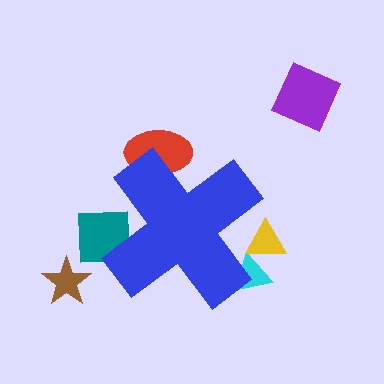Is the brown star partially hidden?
No, the brown star is fully visible.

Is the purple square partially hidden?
No, the purple square is fully visible.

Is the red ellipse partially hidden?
Yes, the red ellipse is partially hidden behind the blue cross.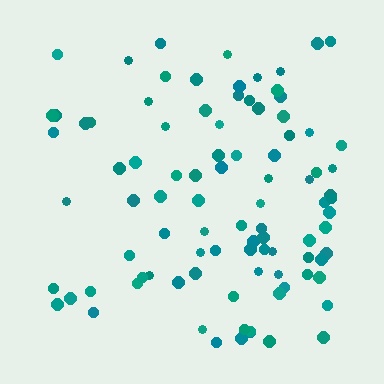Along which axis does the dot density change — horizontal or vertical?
Horizontal.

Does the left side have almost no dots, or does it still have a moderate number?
Still a moderate number, just noticeably fewer than the right.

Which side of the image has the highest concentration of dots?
The right.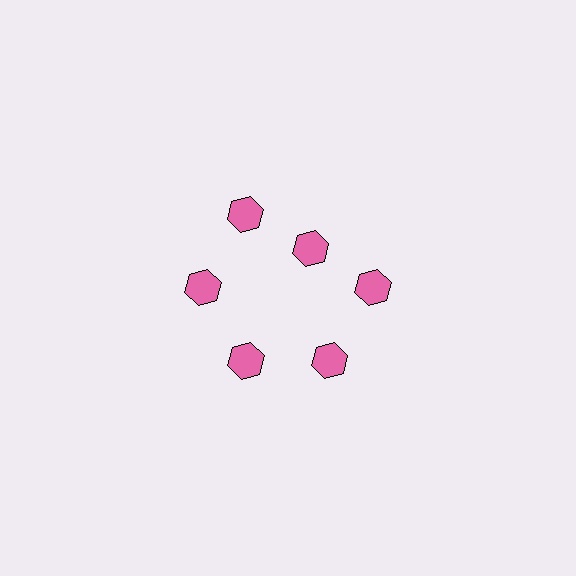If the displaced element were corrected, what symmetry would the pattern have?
It would have 6-fold rotational symmetry — the pattern would map onto itself every 60 degrees.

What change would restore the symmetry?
The symmetry would be restored by moving it outward, back onto the ring so that all 6 hexagons sit at equal angles and equal distance from the center.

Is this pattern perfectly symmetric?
No. The 6 pink hexagons are arranged in a ring, but one element near the 1 o'clock position is pulled inward toward the center, breaking the 6-fold rotational symmetry.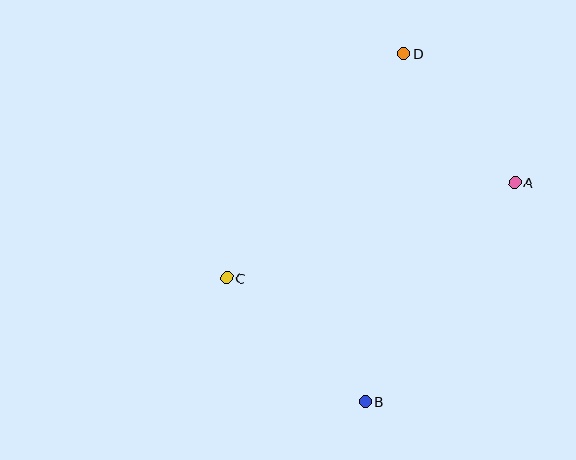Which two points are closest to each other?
Points A and D are closest to each other.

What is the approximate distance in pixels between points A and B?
The distance between A and B is approximately 265 pixels.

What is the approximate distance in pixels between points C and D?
The distance between C and D is approximately 286 pixels.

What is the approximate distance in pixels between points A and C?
The distance between A and C is approximately 303 pixels.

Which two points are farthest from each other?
Points B and D are farthest from each other.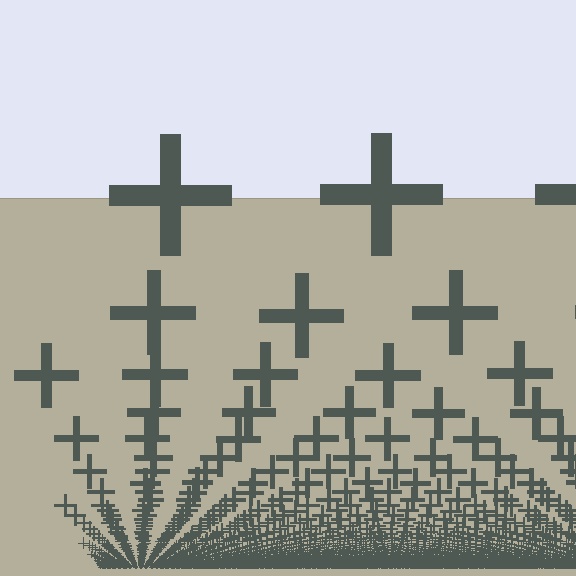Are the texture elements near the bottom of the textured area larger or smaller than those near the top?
Smaller. The gradient is inverted — elements near the bottom are smaller and denser.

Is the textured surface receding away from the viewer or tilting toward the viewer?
The surface appears to tilt toward the viewer. Texture elements get larger and sparser toward the top.